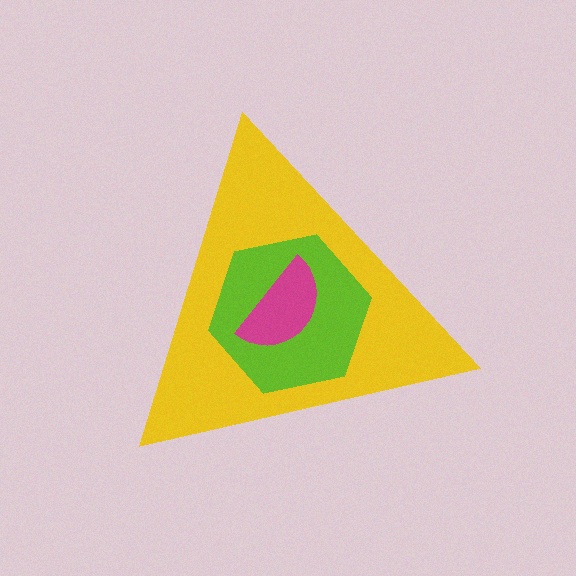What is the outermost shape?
The yellow triangle.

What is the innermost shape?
The magenta semicircle.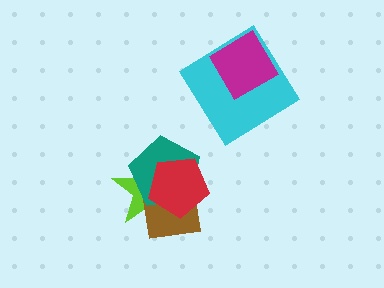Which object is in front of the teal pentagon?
The red pentagon is in front of the teal pentagon.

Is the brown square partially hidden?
Yes, it is partially covered by another shape.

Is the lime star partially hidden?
Yes, it is partially covered by another shape.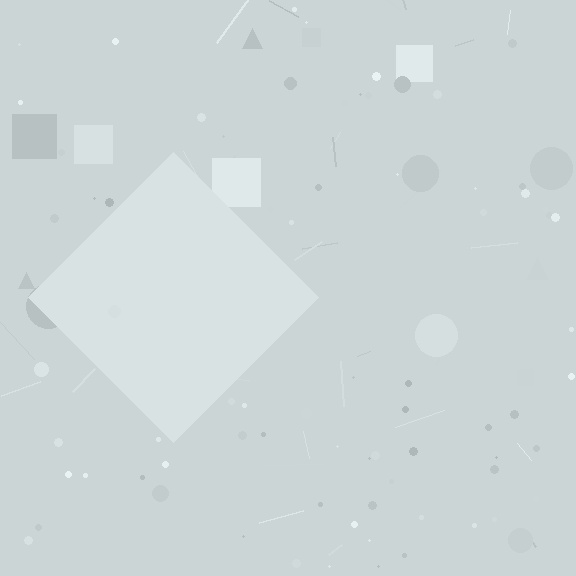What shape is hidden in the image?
A diamond is hidden in the image.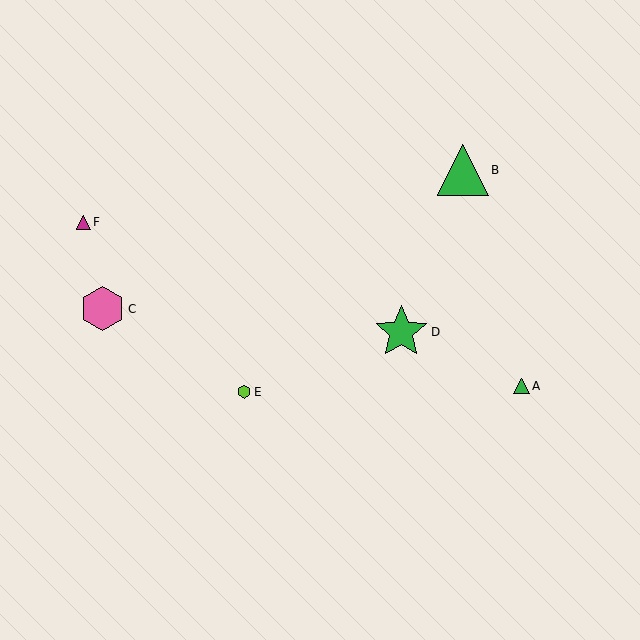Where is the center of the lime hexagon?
The center of the lime hexagon is at (244, 392).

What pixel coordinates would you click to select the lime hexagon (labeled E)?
Click at (244, 392) to select the lime hexagon E.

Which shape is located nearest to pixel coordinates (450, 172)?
The green triangle (labeled B) at (463, 170) is nearest to that location.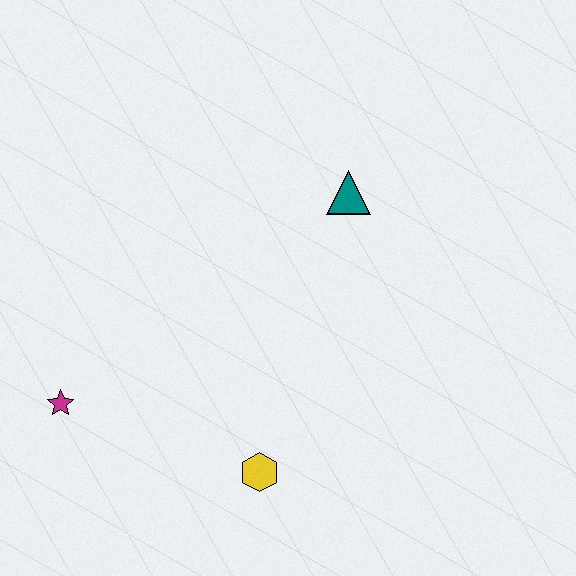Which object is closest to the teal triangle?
The yellow hexagon is closest to the teal triangle.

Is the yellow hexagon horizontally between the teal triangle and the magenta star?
Yes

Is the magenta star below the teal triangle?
Yes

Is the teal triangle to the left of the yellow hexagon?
No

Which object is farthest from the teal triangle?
The magenta star is farthest from the teal triangle.